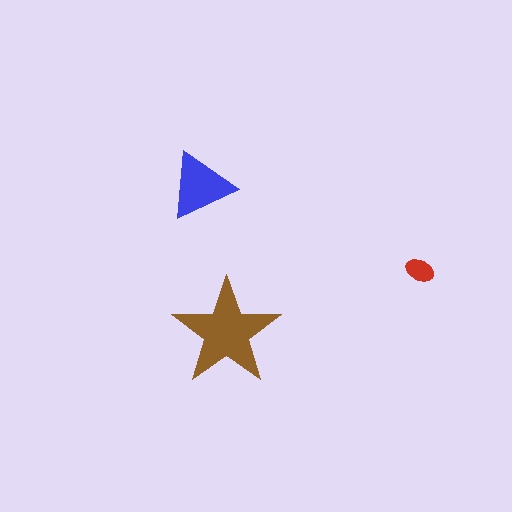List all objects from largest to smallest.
The brown star, the blue triangle, the red ellipse.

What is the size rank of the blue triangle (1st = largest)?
2nd.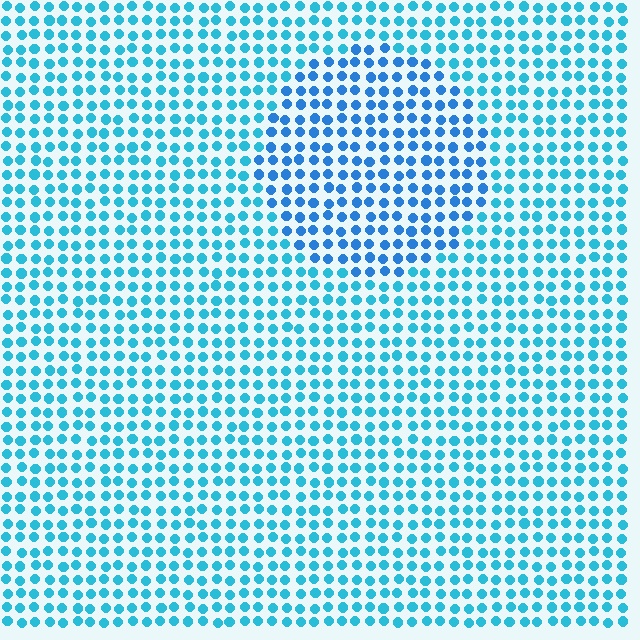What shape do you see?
I see a circle.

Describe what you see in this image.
The image is filled with small cyan elements in a uniform arrangement. A circle-shaped region is visible where the elements are tinted to a slightly different hue, forming a subtle color boundary.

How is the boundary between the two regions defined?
The boundary is defined purely by a slight shift in hue (about 22 degrees). Spacing, size, and orientation are identical on both sides.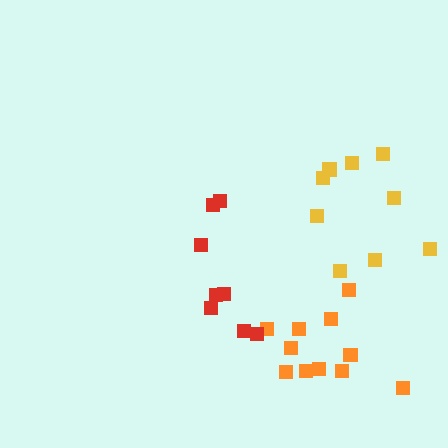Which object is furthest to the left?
The red cluster is leftmost.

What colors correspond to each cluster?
The clusters are colored: orange, yellow, red.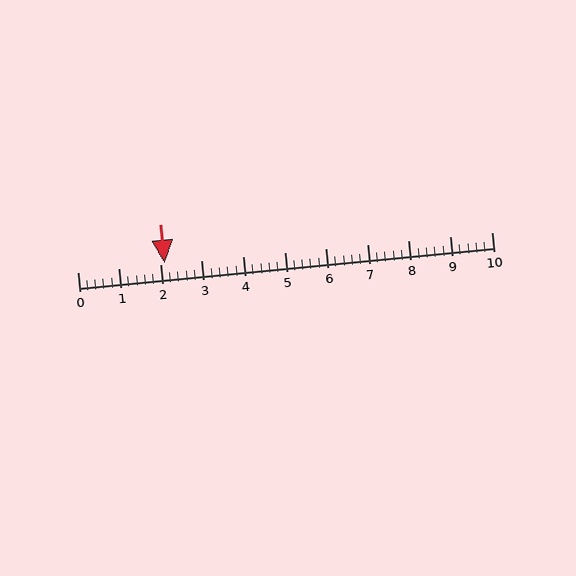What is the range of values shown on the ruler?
The ruler shows values from 0 to 10.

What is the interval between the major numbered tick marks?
The major tick marks are spaced 1 units apart.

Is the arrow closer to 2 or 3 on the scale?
The arrow is closer to 2.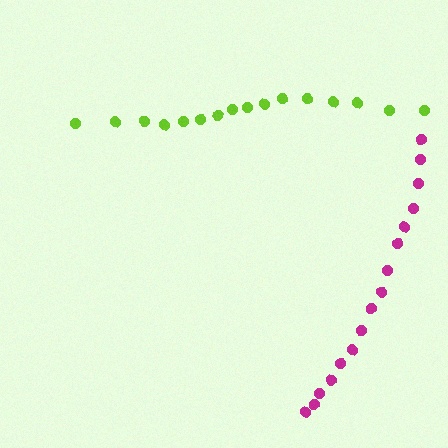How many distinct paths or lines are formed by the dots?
There are 2 distinct paths.